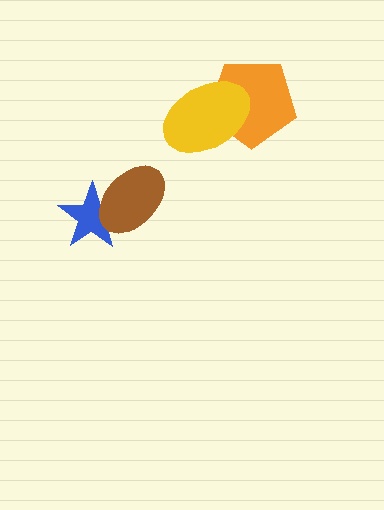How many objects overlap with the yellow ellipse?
1 object overlaps with the yellow ellipse.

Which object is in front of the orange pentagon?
The yellow ellipse is in front of the orange pentagon.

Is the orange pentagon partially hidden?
Yes, it is partially covered by another shape.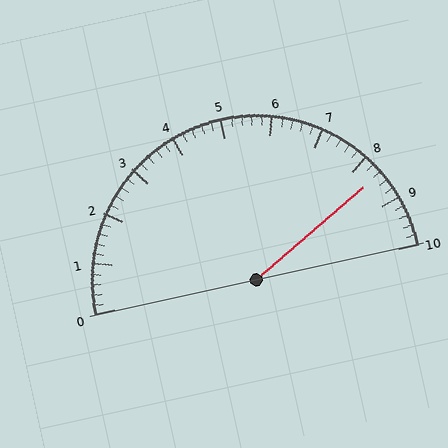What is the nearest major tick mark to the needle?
The nearest major tick mark is 8.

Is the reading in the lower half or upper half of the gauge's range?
The reading is in the upper half of the range (0 to 10).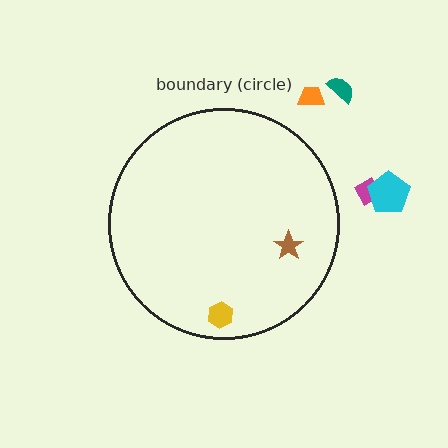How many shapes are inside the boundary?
2 inside, 4 outside.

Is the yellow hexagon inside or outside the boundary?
Inside.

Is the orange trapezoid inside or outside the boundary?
Outside.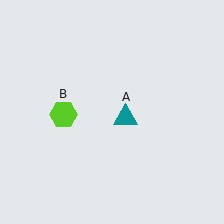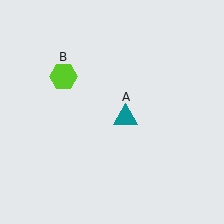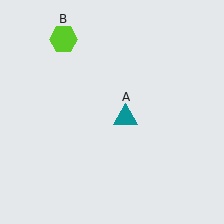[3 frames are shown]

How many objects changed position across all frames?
1 object changed position: lime hexagon (object B).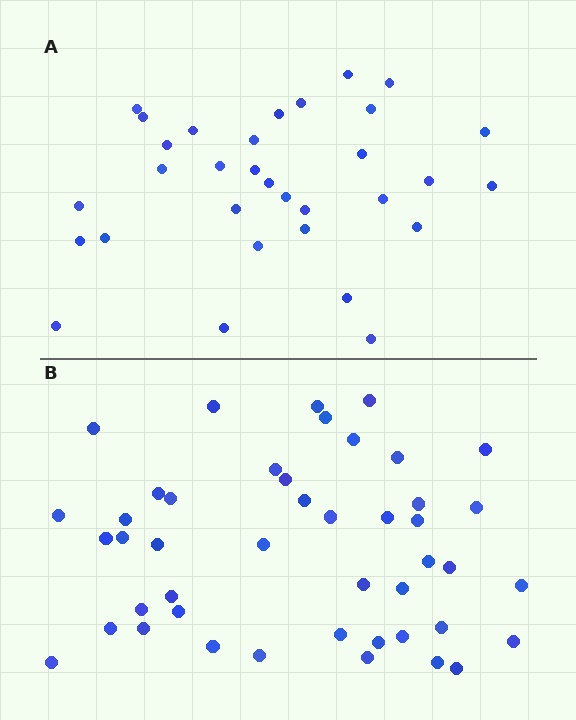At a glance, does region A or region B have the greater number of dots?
Region B (the bottom region) has more dots.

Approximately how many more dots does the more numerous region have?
Region B has approximately 15 more dots than region A.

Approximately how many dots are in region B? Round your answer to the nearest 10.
About 40 dots. (The exact count is 45, which rounds to 40.)